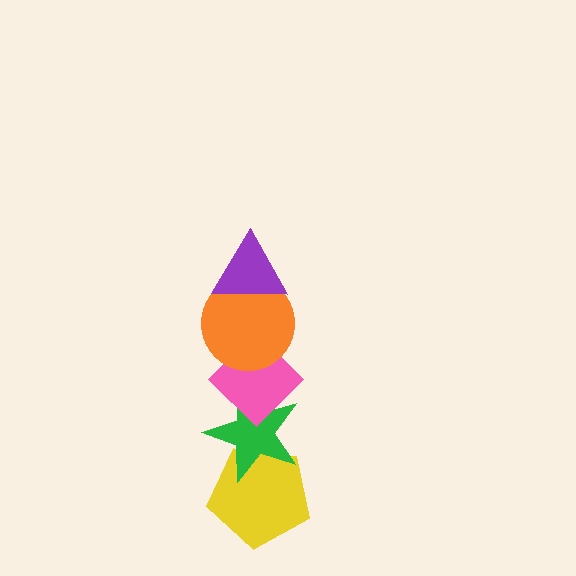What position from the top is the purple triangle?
The purple triangle is 1st from the top.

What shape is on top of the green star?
The pink diamond is on top of the green star.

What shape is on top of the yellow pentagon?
The green star is on top of the yellow pentagon.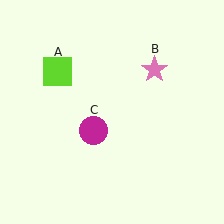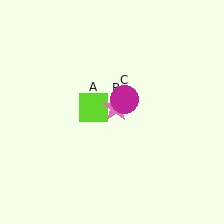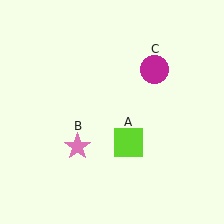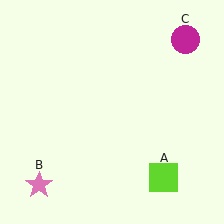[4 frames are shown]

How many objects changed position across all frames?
3 objects changed position: lime square (object A), pink star (object B), magenta circle (object C).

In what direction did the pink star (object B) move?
The pink star (object B) moved down and to the left.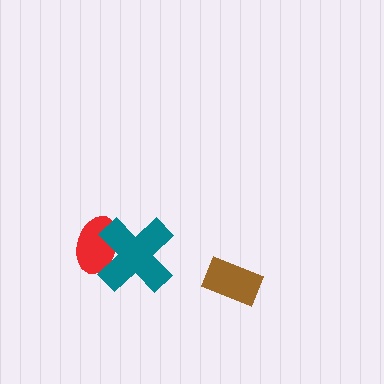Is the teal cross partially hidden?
No, no other shape covers it.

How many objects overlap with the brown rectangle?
0 objects overlap with the brown rectangle.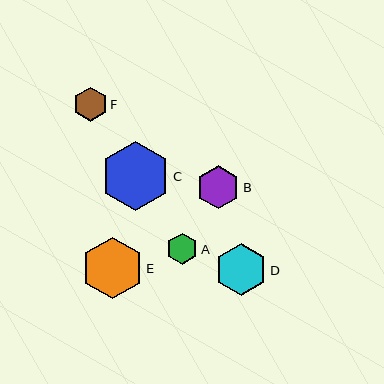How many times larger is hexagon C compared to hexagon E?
Hexagon C is approximately 1.1 times the size of hexagon E.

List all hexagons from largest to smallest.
From largest to smallest: C, E, D, B, F, A.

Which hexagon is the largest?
Hexagon C is the largest with a size of approximately 69 pixels.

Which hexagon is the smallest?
Hexagon A is the smallest with a size of approximately 32 pixels.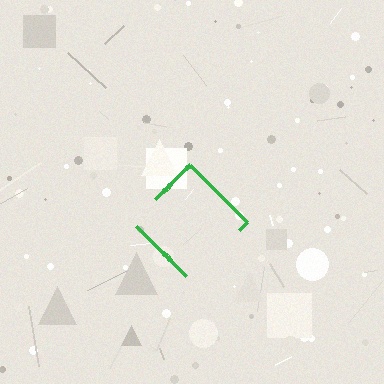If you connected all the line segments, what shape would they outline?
They would outline a diamond.